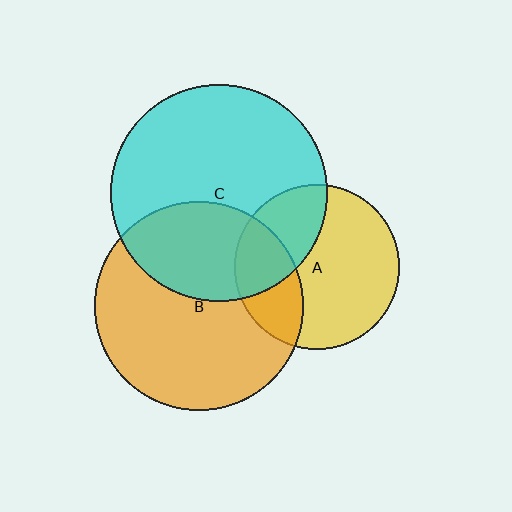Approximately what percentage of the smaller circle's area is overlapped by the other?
Approximately 30%.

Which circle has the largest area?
Circle C (cyan).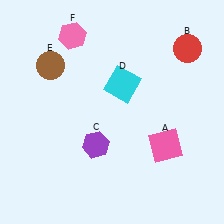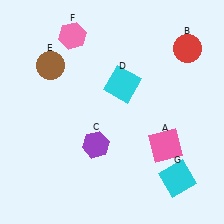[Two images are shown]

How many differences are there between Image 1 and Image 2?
There is 1 difference between the two images.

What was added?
A cyan square (G) was added in Image 2.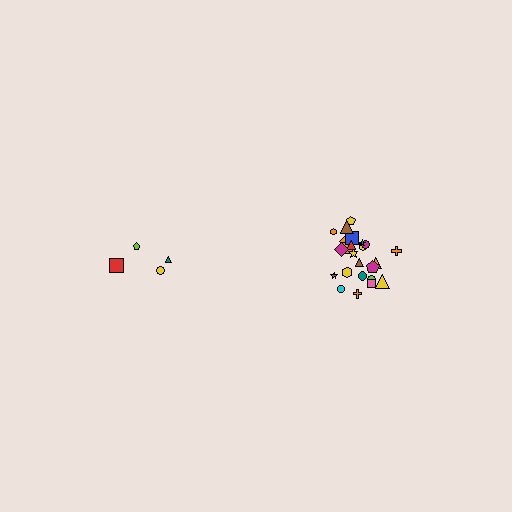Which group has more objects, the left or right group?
The right group.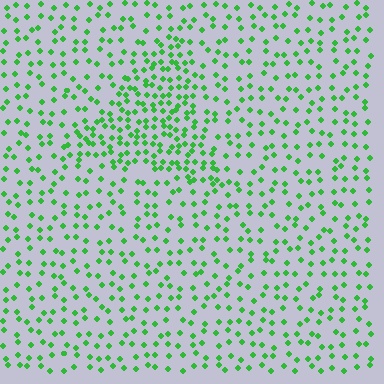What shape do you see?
I see a triangle.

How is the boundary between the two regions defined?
The boundary is defined by a change in element density (approximately 2.0x ratio). All elements are the same color, size, and shape.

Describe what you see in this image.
The image contains small green elements arranged at two different densities. A triangle-shaped region is visible where the elements are more densely packed than the surrounding area.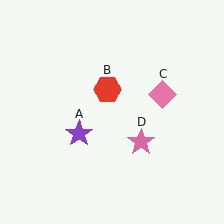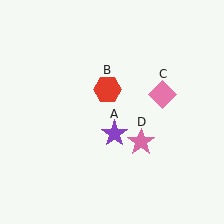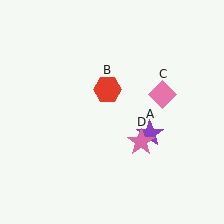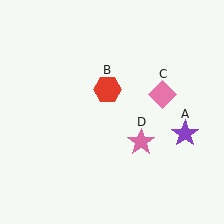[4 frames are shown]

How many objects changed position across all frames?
1 object changed position: purple star (object A).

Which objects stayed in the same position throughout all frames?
Red hexagon (object B) and pink diamond (object C) and pink star (object D) remained stationary.